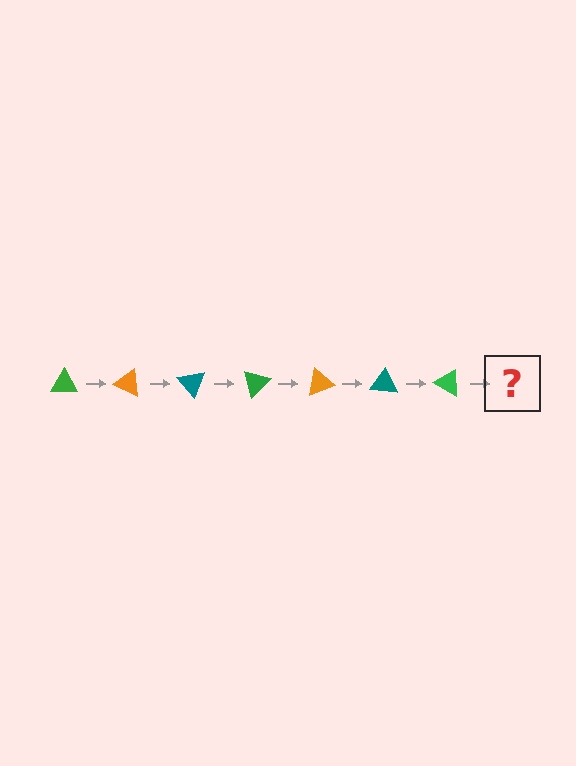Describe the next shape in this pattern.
It should be an orange triangle, rotated 175 degrees from the start.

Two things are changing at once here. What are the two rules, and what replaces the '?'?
The two rules are that it rotates 25 degrees each step and the color cycles through green, orange, and teal. The '?' should be an orange triangle, rotated 175 degrees from the start.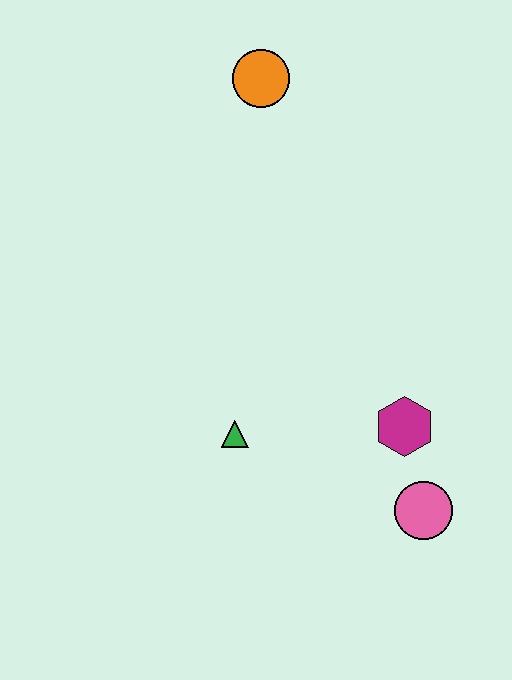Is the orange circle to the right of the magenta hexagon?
No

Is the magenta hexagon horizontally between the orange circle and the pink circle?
Yes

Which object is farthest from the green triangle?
The orange circle is farthest from the green triangle.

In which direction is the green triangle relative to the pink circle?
The green triangle is to the left of the pink circle.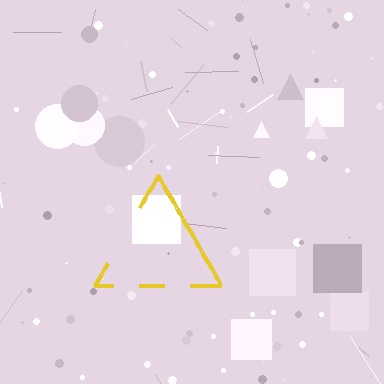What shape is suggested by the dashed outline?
The dashed outline suggests a triangle.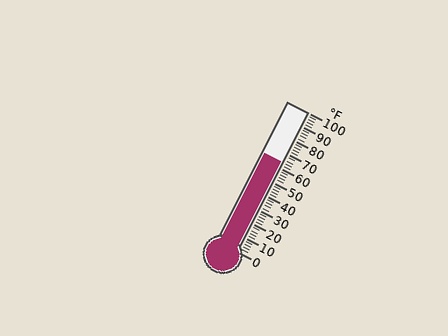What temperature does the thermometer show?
The thermometer shows approximately 64°F.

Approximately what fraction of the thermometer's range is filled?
The thermometer is filled to approximately 65% of its range.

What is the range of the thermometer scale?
The thermometer scale ranges from 0°F to 100°F.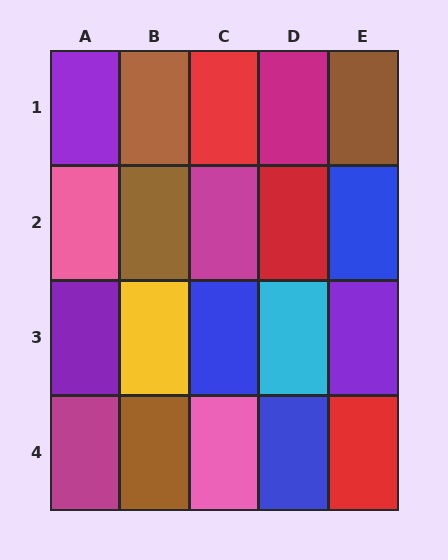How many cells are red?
3 cells are red.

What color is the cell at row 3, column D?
Cyan.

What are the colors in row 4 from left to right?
Magenta, brown, pink, blue, red.